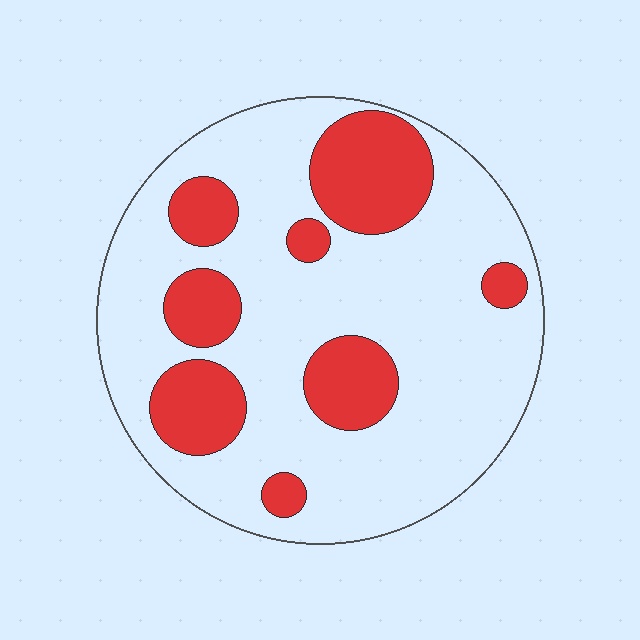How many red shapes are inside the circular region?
8.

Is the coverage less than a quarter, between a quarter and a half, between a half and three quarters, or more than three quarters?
Between a quarter and a half.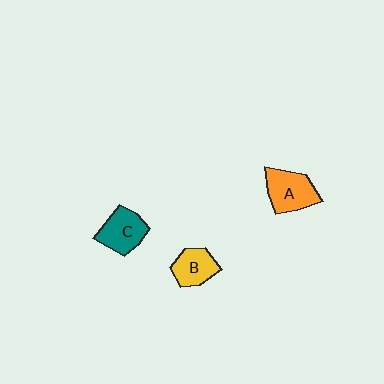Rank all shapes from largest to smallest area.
From largest to smallest: A (orange), C (teal), B (yellow).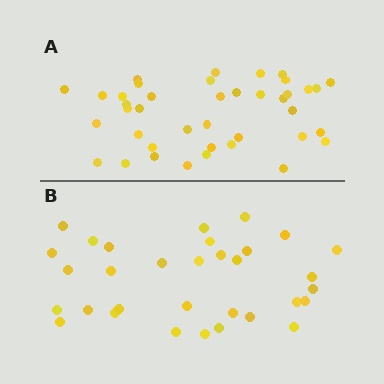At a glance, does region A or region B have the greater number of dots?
Region A (the top region) has more dots.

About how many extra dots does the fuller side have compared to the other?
Region A has roughly 8 or so more dots than region B.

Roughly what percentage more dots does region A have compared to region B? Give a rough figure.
About 25% more.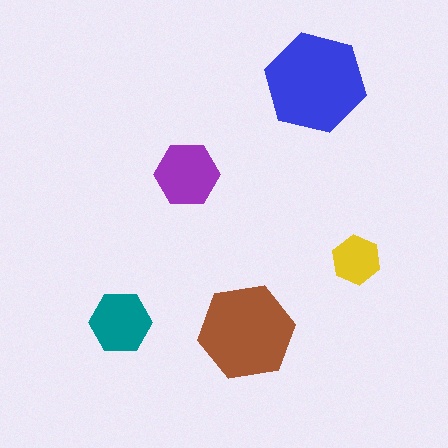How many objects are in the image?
There are 5 objects in the image.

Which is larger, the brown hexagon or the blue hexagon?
The blue one.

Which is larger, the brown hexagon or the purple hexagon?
The brown one.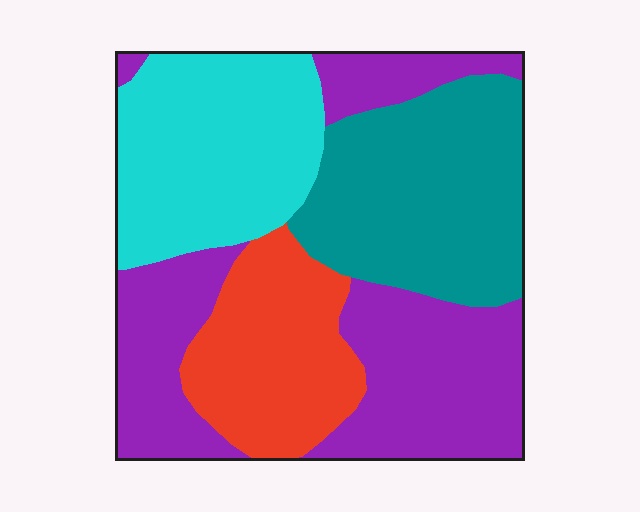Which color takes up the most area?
Purple, at roughly 35%.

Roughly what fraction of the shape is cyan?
Cyan covers about 25% of the shape.